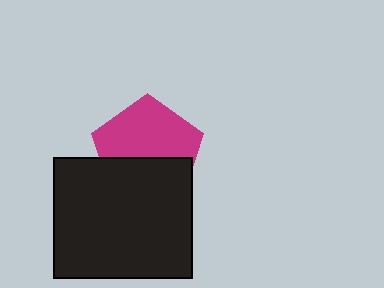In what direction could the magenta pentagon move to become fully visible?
The magenta pentagon could move up. That would shift it out from behind the black rectangle entirely.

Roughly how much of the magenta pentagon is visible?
About half of it is visible (roughly 58%).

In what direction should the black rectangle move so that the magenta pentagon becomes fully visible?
The black rectangle should move down. That is the shortest direction to clear the overlap and leave the magenta pentagon fully visible.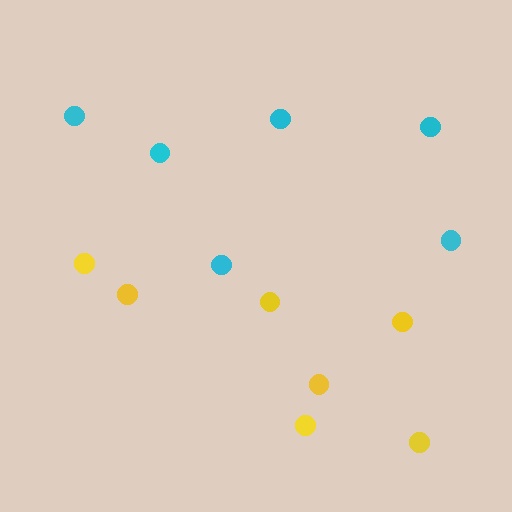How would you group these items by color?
There are 2 groups: one group of yellow circles (7) and one group of cyan circles (6).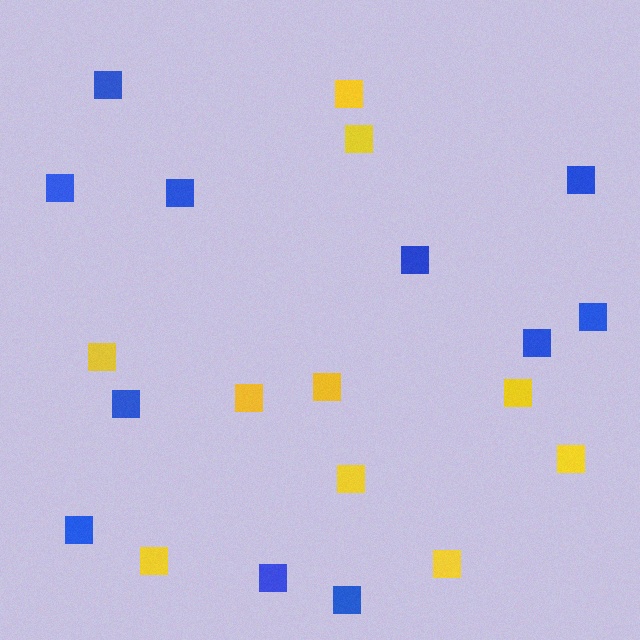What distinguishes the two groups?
There are 2 groups: one group of yellow squares (10) and one group of blue squares (11).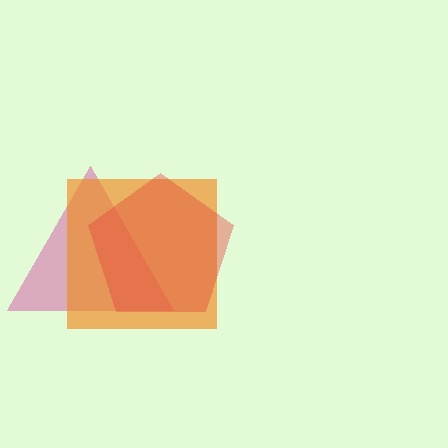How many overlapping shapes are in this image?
There are 3 overlapping shapes in the image.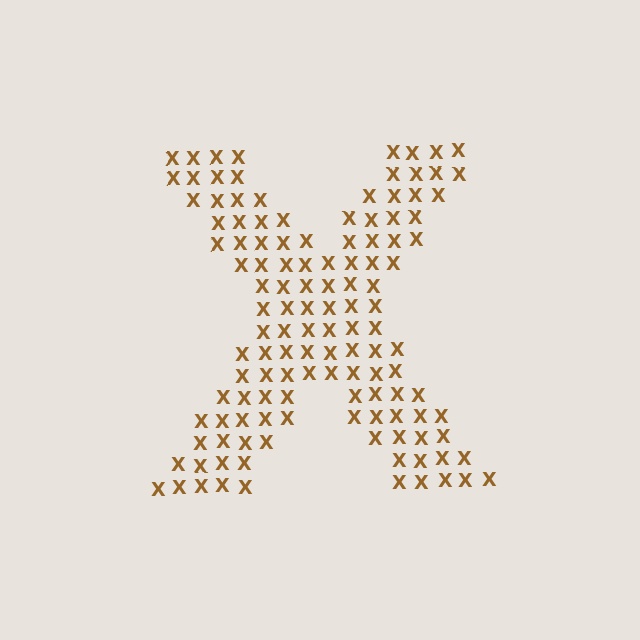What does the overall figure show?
The overall figure shows the letter X.